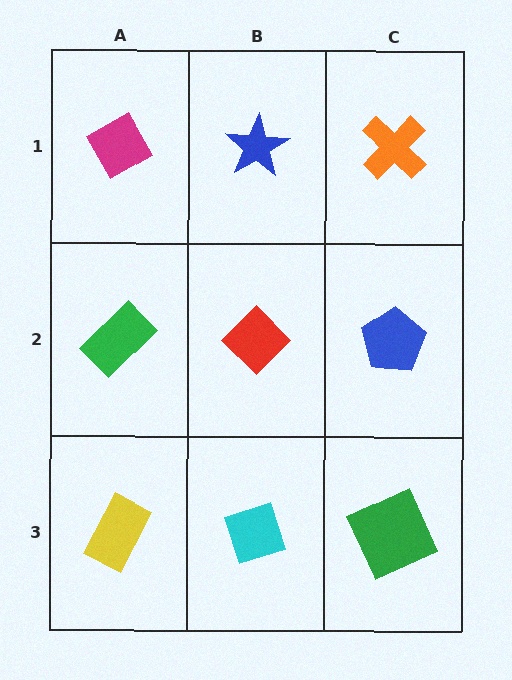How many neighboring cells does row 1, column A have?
2.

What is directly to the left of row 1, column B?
A magenta diamond.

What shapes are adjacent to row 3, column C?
A blue pentagon (row 2, column C), a cyan diamond (row 3, column B).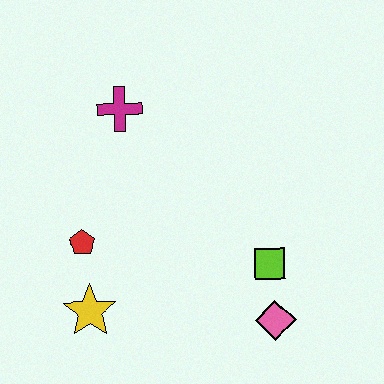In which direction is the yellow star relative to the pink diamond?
The yellow star is to the left of the pink diamond.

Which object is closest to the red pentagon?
The yellow star is closest to the red pentagon.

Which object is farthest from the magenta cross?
The pink diamond is farthest from the magenta cross.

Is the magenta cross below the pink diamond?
No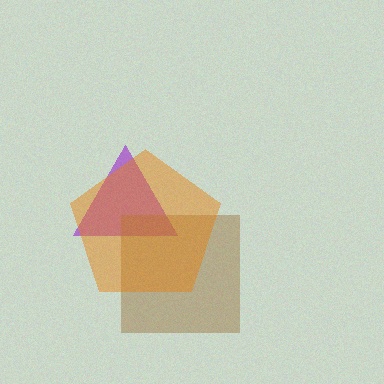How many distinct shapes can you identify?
There are 3 distinct shapes: a purple triangle, a brown square, an orange pentagon.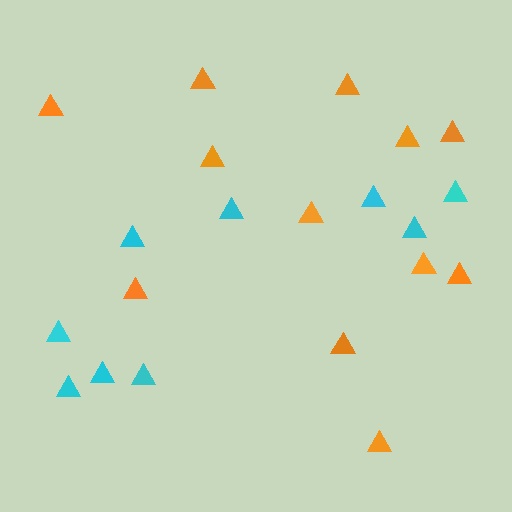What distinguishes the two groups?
There are 2 groups: one group of cyan triangles (9) and one group of orange triangles (12).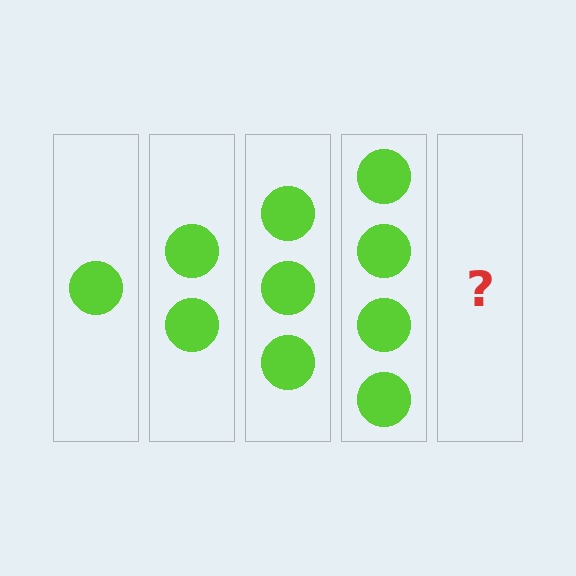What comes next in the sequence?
The next element should be 5 circles.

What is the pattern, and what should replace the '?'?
The pattern is that each step adds one more circle. The '?' should be 5 circles.